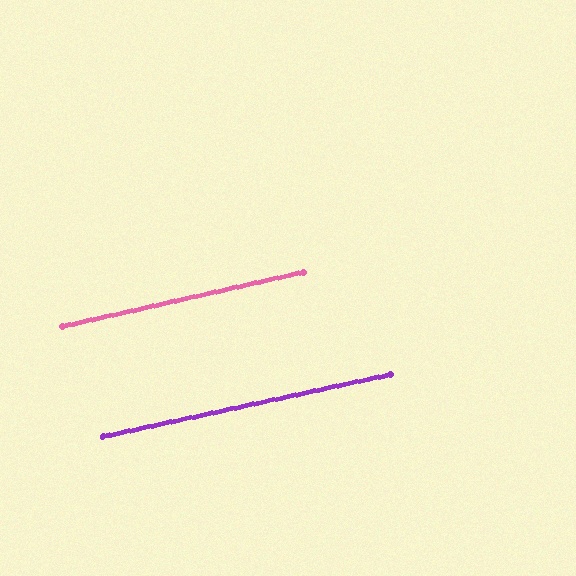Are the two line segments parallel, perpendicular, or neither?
Parallel — their directions differ by only 0.6°.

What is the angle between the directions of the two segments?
Approximately 1 degree.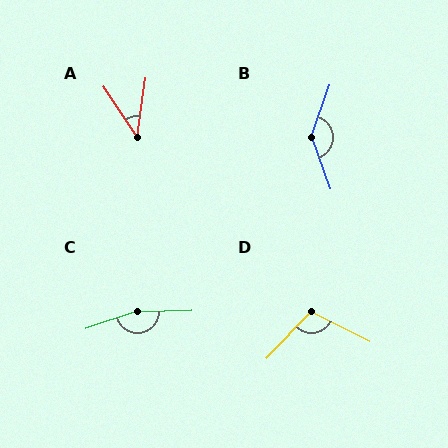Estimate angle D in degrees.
Approximately 107 degrees.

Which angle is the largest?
C, at approximately 163 degrees.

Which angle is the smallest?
A, at approximately 42 degrees.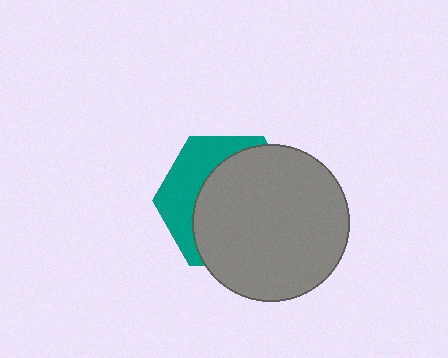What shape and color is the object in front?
The object in front is a gray circle.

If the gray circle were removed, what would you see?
You would see the complete teal hexagon.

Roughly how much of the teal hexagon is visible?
A small part of it is visible (roughly 34%).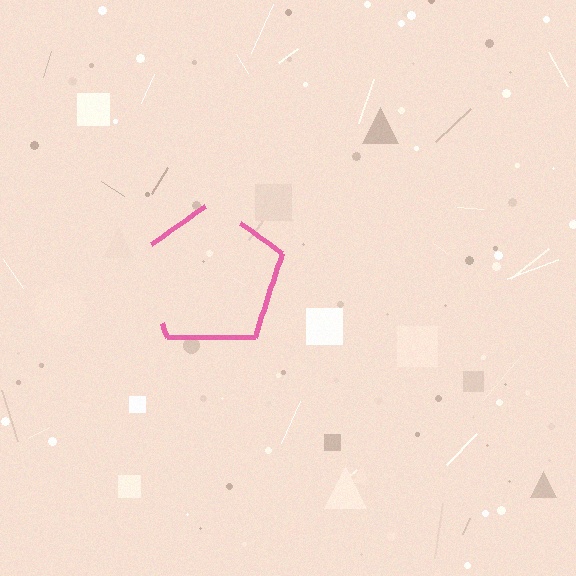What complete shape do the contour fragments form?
The contour fragments form a pentagon.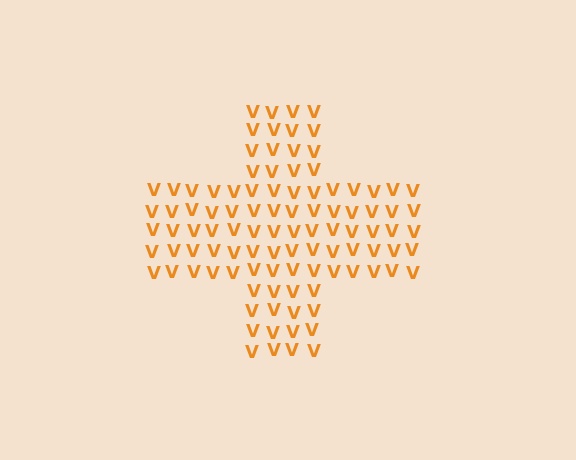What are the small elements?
The small elements are letter V's.